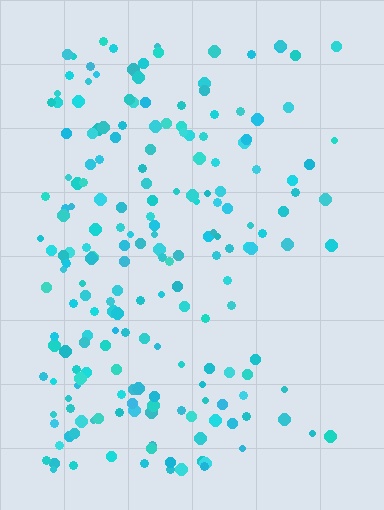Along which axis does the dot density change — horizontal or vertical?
Horizontal.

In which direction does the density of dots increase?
From right to left, with the left side densest.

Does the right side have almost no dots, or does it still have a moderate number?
Still a moderate number, just noticeably fewer than the left.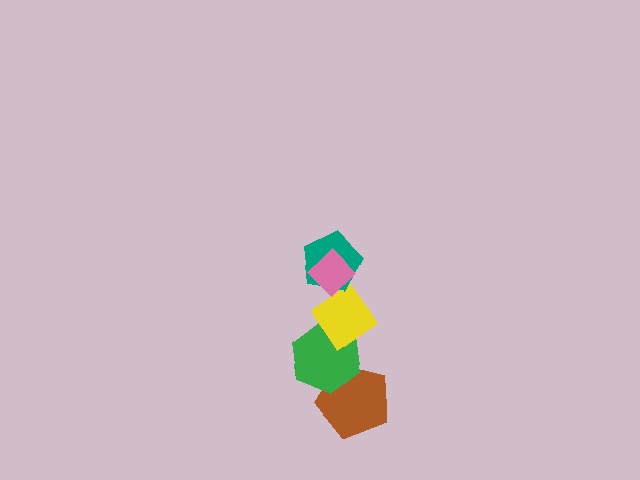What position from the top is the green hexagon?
The green hexagon is 4th from the top.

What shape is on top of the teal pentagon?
The pink diamond is on top of the teal pentagon.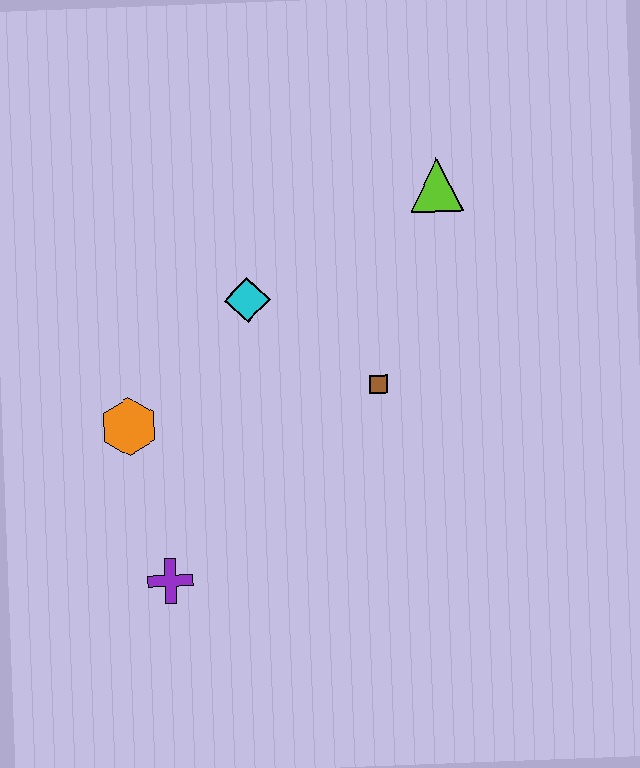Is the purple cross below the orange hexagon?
Yes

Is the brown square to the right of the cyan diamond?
Yes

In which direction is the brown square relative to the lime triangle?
The brown square is below the lime triangle.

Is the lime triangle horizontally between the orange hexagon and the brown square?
No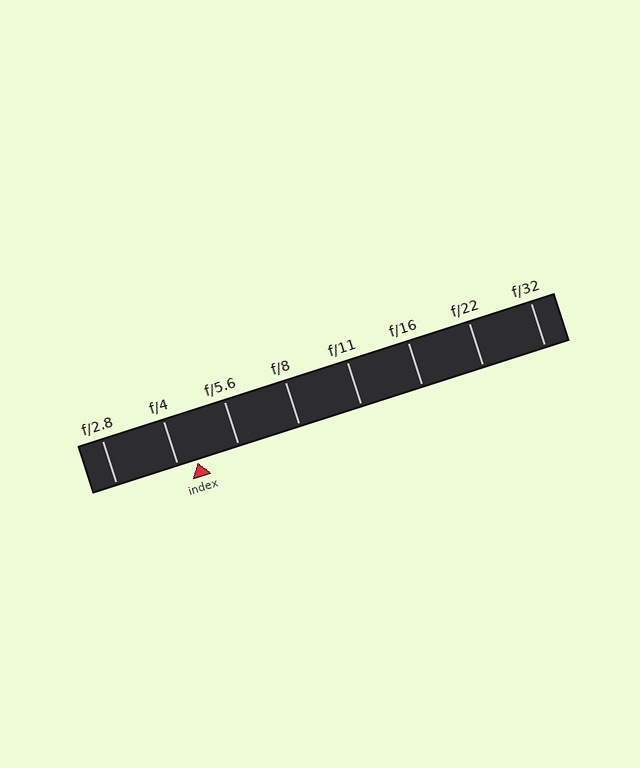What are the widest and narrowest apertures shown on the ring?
The widest aperture shown is f/2.8 and the narrowest is f/32.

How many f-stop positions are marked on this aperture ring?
There are 8 f-stop positions marked.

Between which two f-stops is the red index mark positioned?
The index mark is between f/4 and f/5.6.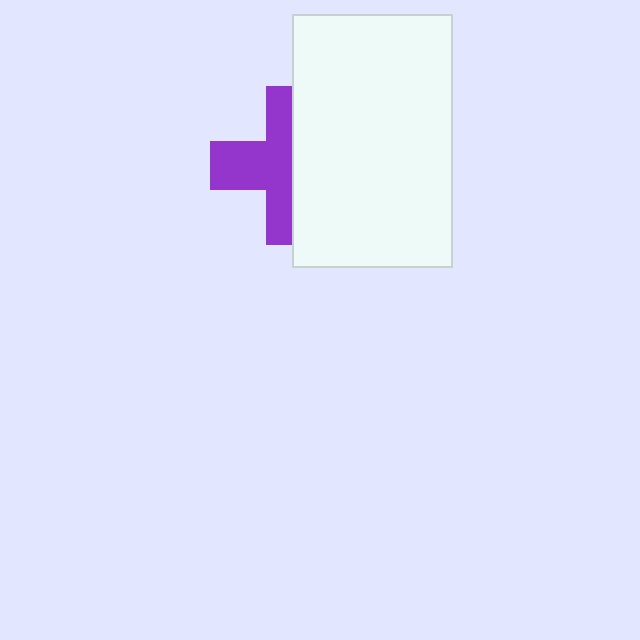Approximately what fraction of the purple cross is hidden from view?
Roughly 48% of the purple cross is hidden behind the white rectangle.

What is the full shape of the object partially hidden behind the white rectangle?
The partially hidden object is a purple cross.